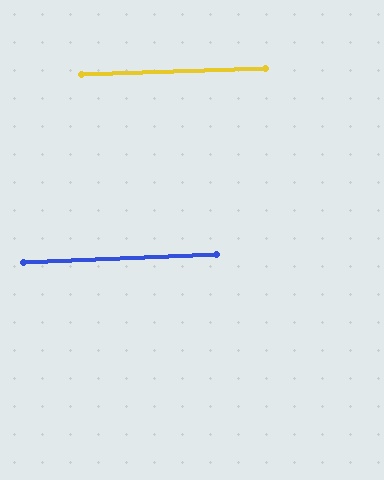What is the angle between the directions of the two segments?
Approximately 1 degree.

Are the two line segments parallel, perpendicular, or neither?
Parallel — their directions differ by only 0.7°.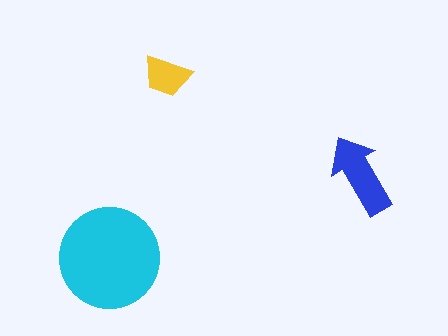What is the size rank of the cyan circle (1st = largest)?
1st.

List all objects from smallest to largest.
The yellow trapezoid, the blue arrow, the cyan circle.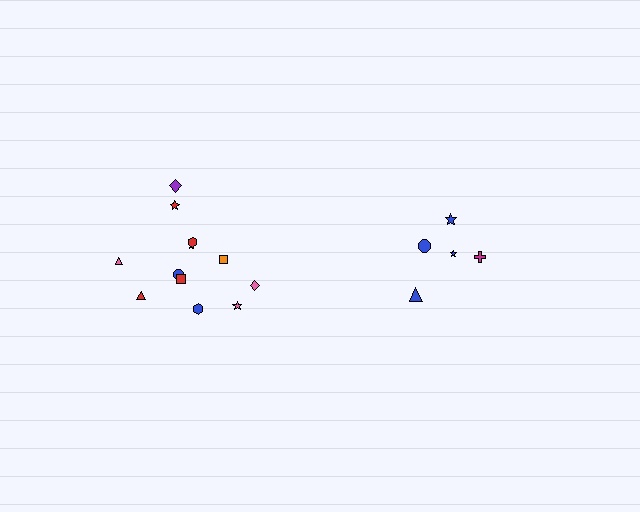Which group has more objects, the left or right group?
The left group.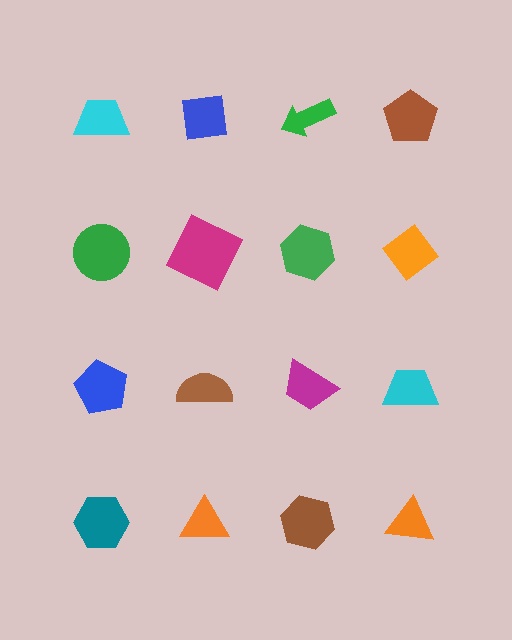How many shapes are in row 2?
4 shapes.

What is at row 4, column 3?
A brown hexagon.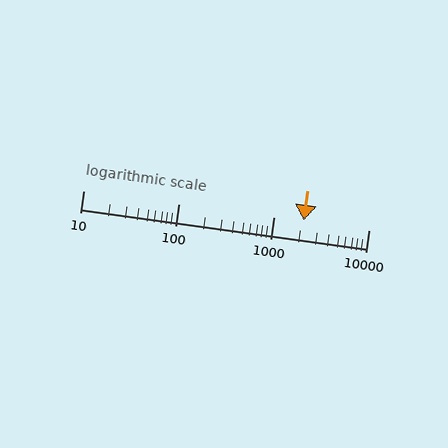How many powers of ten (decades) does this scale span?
The scale spans 3 decades, from 10 to 10000.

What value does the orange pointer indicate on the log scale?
The pointer indicates approximately 2100.